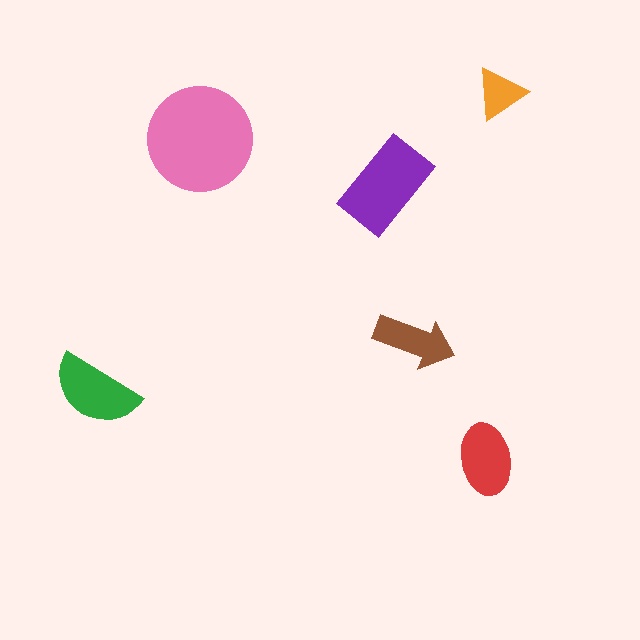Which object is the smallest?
The orange triangle.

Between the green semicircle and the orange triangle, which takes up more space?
The green semicircle.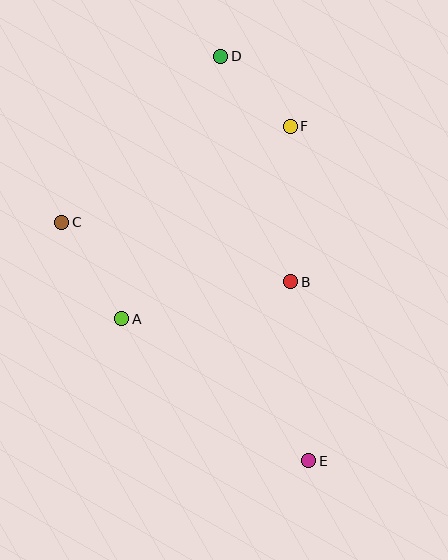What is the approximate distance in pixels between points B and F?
The distance between B and F is approximately 156 pixels.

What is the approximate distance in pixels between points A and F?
The distance between A and F is approximately 256 pixels.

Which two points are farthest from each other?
Points D and E are farthest from each other.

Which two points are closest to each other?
Points D and F are closest to each other.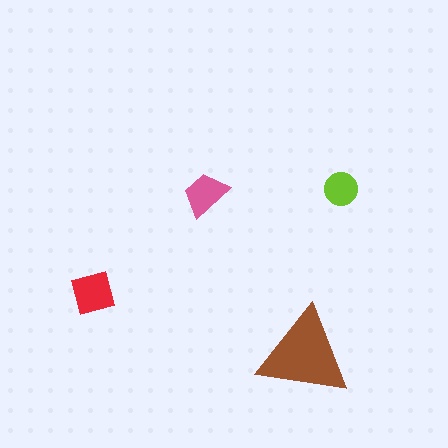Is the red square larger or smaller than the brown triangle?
Smaller.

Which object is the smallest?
The lime circle.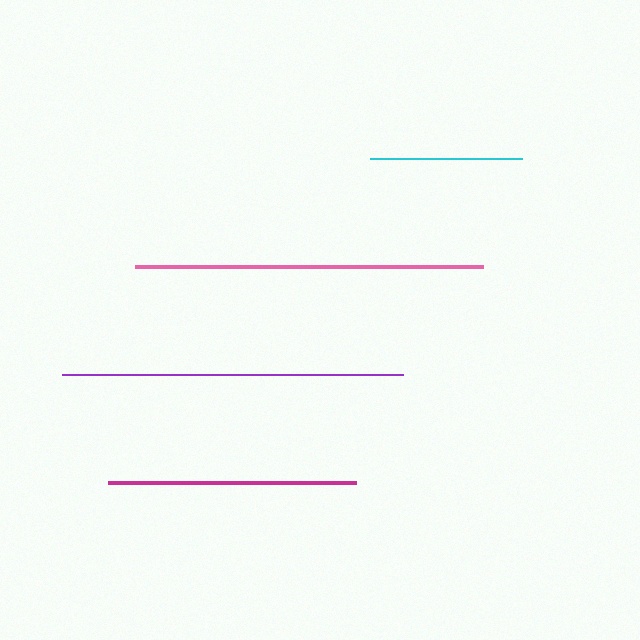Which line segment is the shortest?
The cyan line is the shortest at approximately 152 pixels.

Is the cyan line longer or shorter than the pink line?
The pink line is longer than the cyan line.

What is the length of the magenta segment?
The magenta segment is approximately 248 pixels long.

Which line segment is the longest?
The pink line is the longest at approximately 348 pixels.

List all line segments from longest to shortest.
From longest to shortest: pink, purple, magenta, cyan.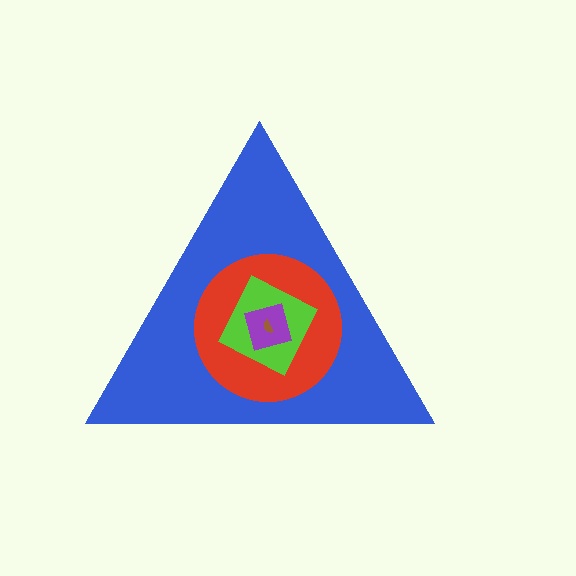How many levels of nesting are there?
5.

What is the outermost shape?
The blue triangle.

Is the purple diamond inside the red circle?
Yes.